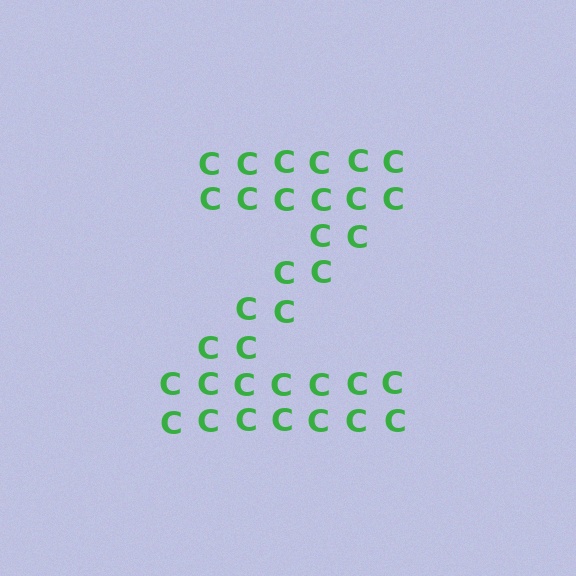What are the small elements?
The small elements are letter C's.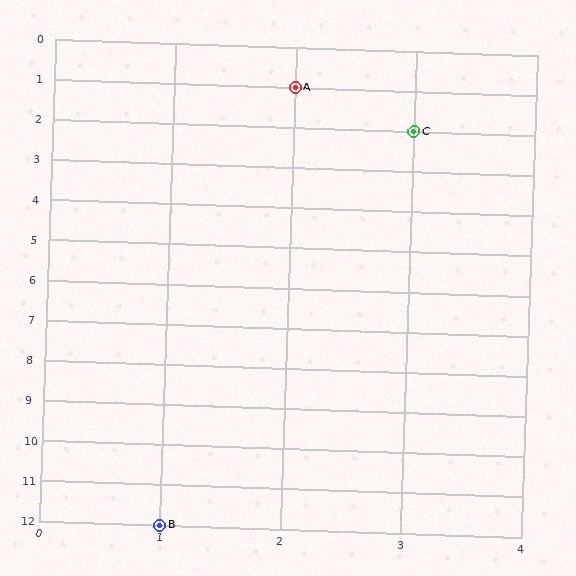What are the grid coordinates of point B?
Point B is at grid coordinates (1, 12).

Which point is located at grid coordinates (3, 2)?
Point C is at (3, 2).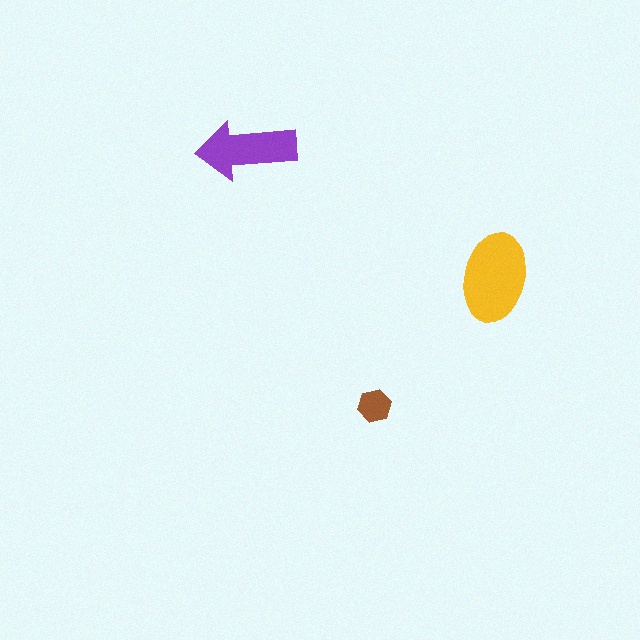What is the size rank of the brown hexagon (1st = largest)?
3rd.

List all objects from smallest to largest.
The brown hexagon, the purple arrow, the yellow ellipse.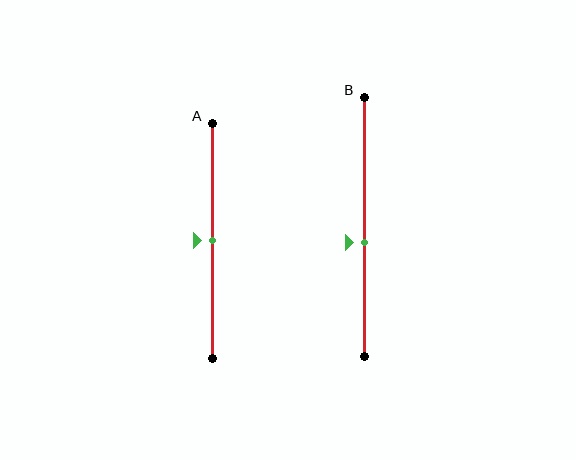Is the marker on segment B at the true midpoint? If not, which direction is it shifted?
No, the marker on segment B is shifted downward by about 6% of the segment length.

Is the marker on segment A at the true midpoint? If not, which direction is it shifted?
Yes, the marker on segment A is at the true midpoint.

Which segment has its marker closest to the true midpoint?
Segment A has its marker closest to the true midpoint.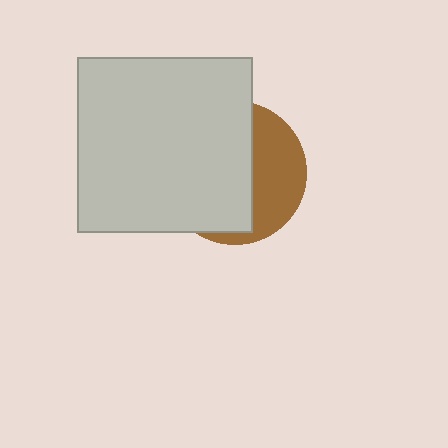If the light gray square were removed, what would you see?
You would see the complete brown circle.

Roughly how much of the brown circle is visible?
A small part of it is visible (roughly 37%).